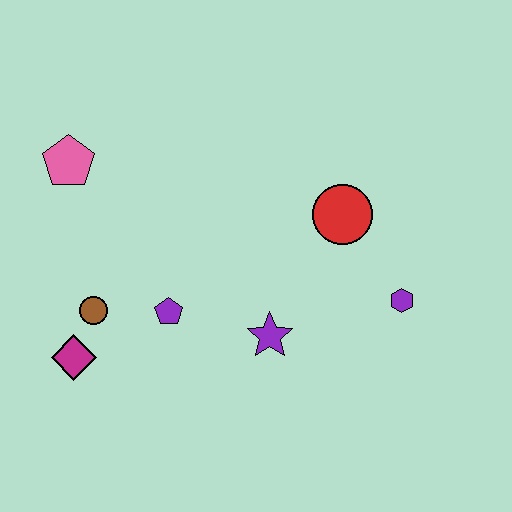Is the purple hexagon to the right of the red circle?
Yes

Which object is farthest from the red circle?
The magenta diamond is farthest from the red circle.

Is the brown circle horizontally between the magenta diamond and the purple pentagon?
Yes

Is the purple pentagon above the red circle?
No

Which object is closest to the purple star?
The purple pentagon is closest to the purple star.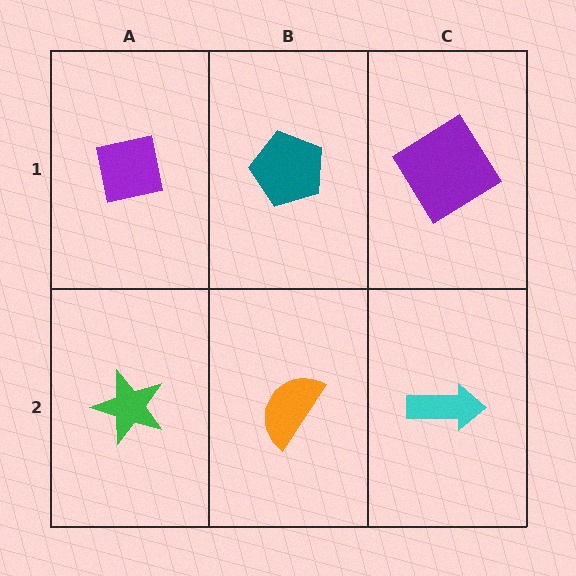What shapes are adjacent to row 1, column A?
A green star (row 2, column A), a teal pentagon (row 1, column B).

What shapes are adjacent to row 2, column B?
A teal pentagon (row 1, column B), a green star (row 2, column A), a cyan arrow (row 2, column C).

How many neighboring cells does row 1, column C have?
2.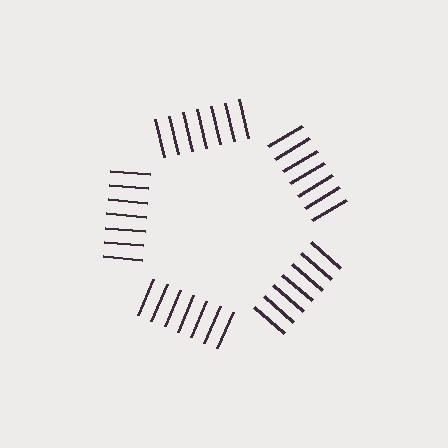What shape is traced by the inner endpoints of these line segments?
An illusory pentagon — the line segments terminate on its edges but no continuous stroke is drawn.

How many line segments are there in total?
35 — 7 along each of the 5 edges.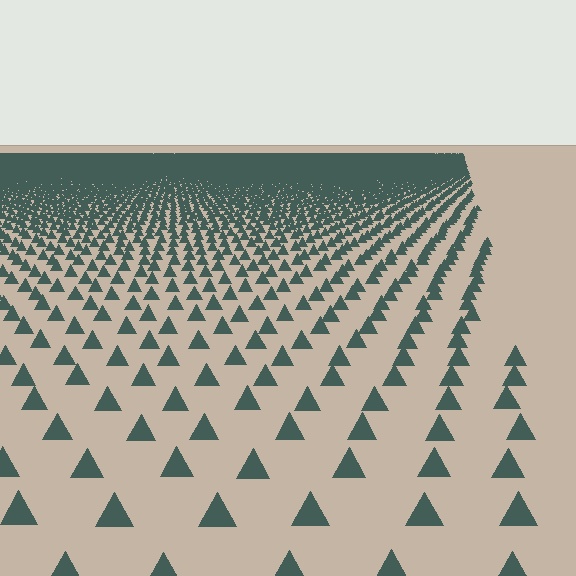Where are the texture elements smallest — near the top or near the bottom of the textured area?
Near the top.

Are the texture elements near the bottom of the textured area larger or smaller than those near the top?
Larger. Near the bottom, elements are closer to the viewer and appear at a bigger on-screen size.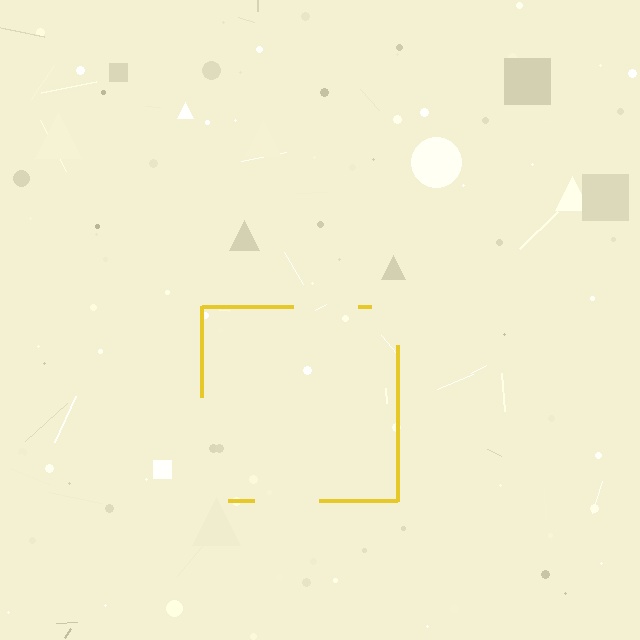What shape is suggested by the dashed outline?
The dashed outline suggests a square.